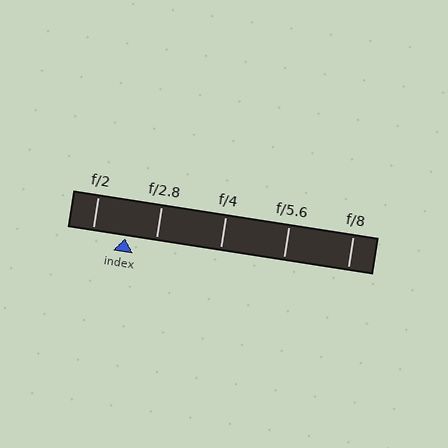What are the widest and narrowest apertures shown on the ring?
The widest aperture shown is f/2 and the narrowest is f/8.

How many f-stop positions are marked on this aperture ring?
There are 5 f-stop positions marked.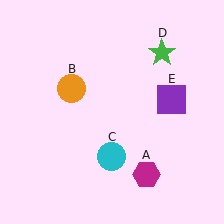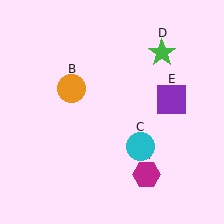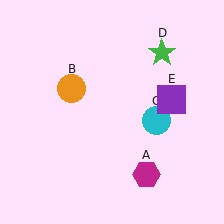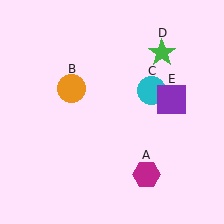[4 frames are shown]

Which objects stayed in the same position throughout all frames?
Magenta hexagon (object A) and orange circle (object B) and green star (object D) and purple square (object E) remained stationary.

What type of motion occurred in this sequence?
The cyan circle (object C) rotated counterclockwise around the center of the scene.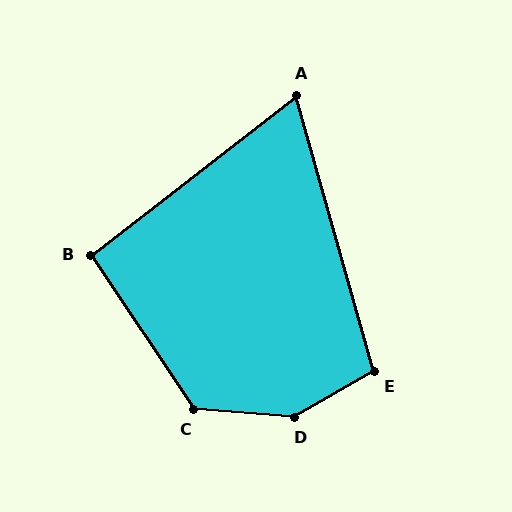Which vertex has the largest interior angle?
D, at approximately 146 degrees.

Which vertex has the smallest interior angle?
A, at approximately 68 degrees.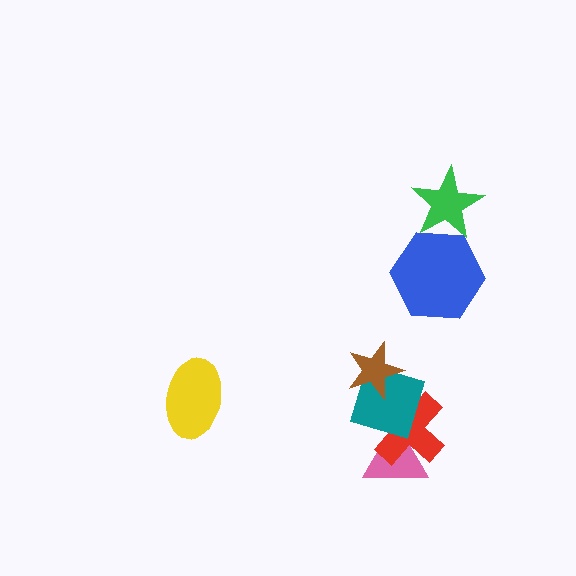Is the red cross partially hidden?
Yes, it is partially covered by another shape.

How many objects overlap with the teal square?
3 objects overlap with the teal square.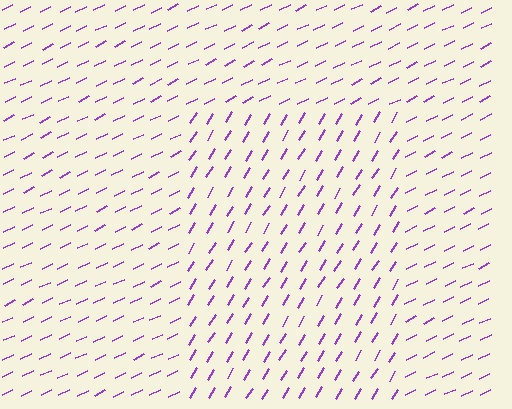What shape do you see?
I see a rectangle.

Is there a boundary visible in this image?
Yes, there is a texture boundary formed by a change in line orientation.